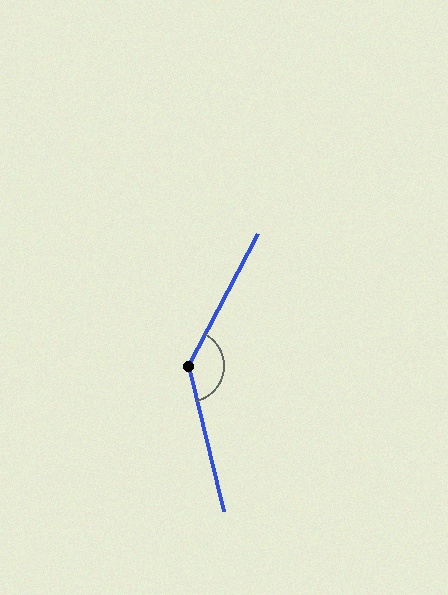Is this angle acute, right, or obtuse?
It is obtuse.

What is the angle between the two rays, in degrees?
Approximately 138 degrees.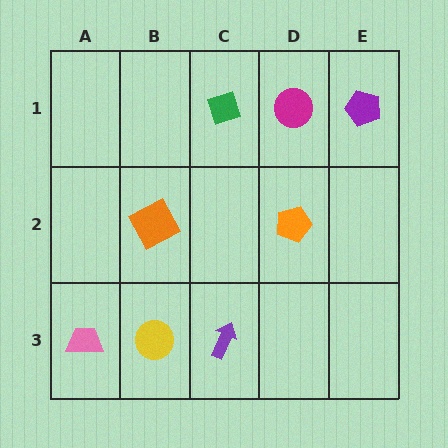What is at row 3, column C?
A purple arrow.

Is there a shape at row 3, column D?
No, that cell is empty.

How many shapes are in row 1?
3 shapes.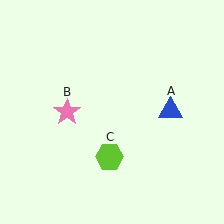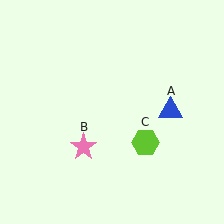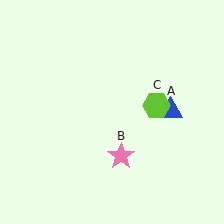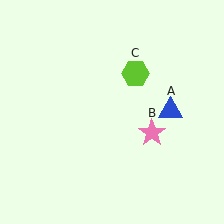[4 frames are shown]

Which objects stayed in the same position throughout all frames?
Blue triangle (object A) remained stationary.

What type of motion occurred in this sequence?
The pink star (object B), lime hexagon (object C) rotated counterclockwise around the center of the scene.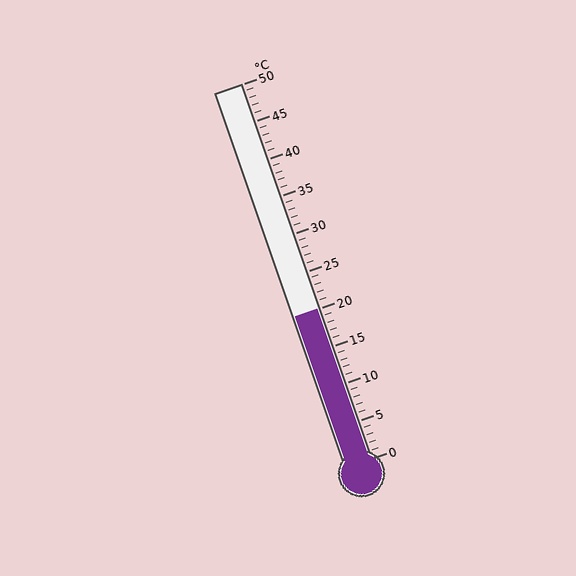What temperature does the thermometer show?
The thermometer shows approximately 20°C.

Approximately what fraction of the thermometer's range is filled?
The thermometer is filled to approximately 40% of its range.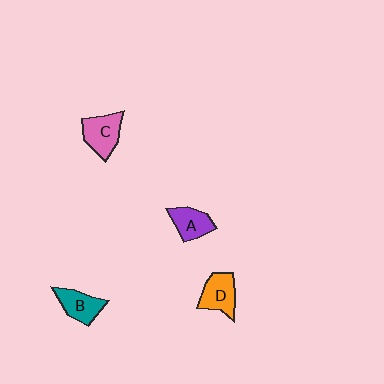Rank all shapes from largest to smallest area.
From largest to smallest: C (pink), D (orange), B (teal), A (purple).